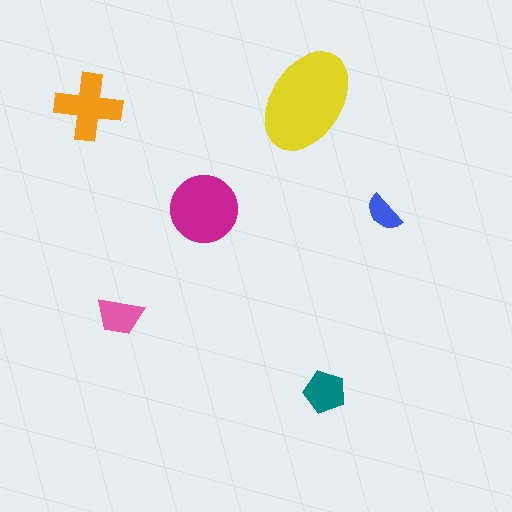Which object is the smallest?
The blue semicircle.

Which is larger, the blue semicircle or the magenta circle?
The magenta circle.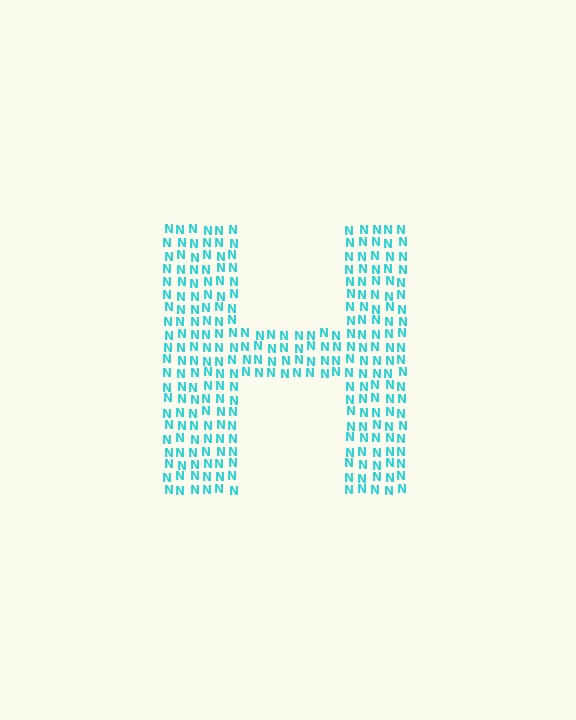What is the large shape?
The large shape is the letter H.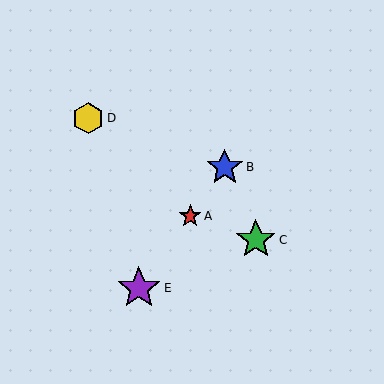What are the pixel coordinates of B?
Object B is at (225, 167).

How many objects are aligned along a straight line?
3 objects (A, B, E) are aligned along a straight line.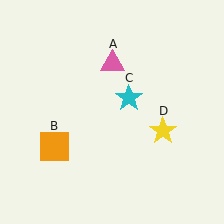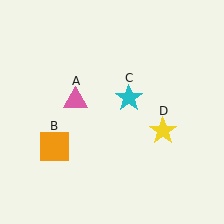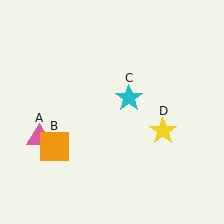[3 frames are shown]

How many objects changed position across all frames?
1 object changed position: pink triangle (object A).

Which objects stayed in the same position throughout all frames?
Orange square (object B) and cyan star (object C) and yellow star (object D) remained stationary.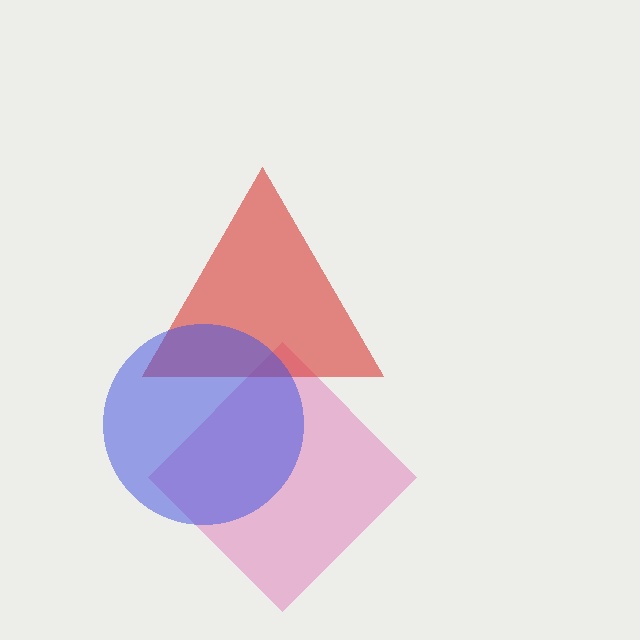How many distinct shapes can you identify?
There are 3 distinct shapes: a pink diamond, a red triangle, a blue circle.